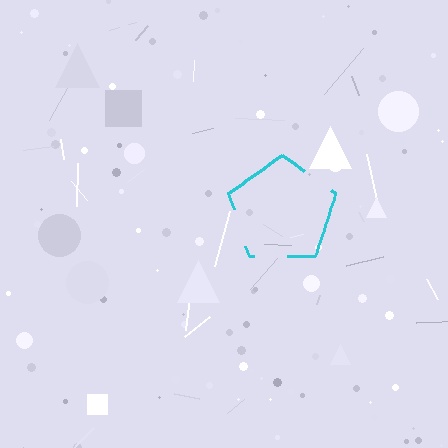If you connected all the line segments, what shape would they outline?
They would outline a pentagon.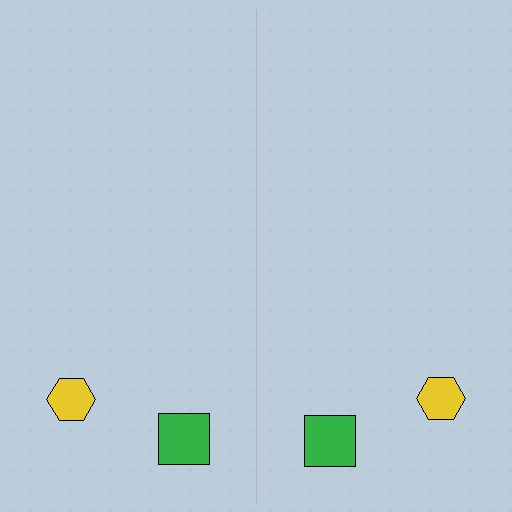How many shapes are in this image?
There are 4 shapes in this image.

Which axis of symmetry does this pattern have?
The pattern has a vertical axis of symmetry running through the center of the image.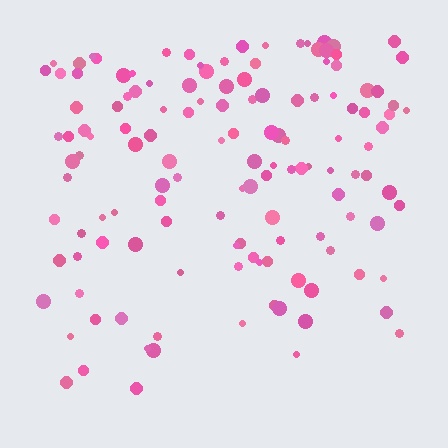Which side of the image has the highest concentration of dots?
The top.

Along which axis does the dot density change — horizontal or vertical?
Vertical.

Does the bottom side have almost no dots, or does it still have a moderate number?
Still a moderate number, just noticeably fewer than the top.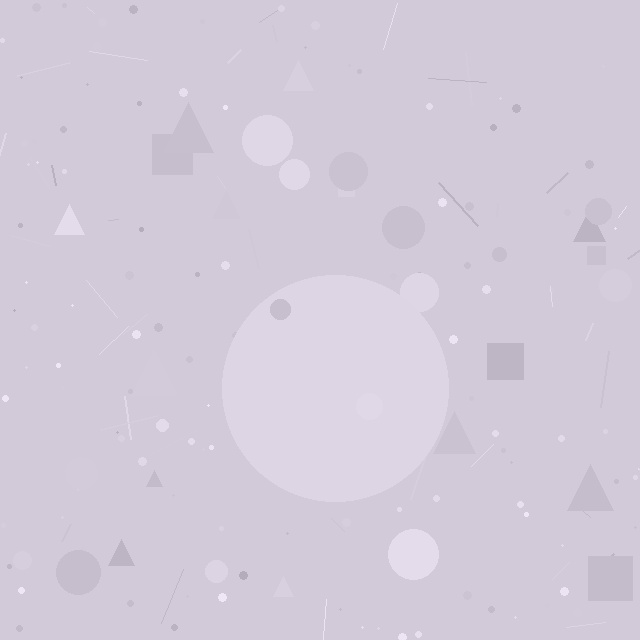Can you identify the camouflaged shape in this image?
The camouflaged shape is a circle.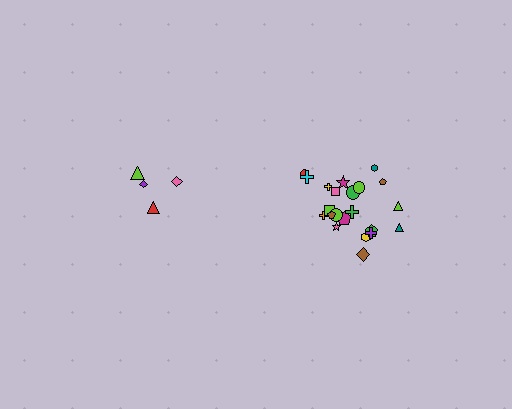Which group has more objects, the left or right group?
The right group.